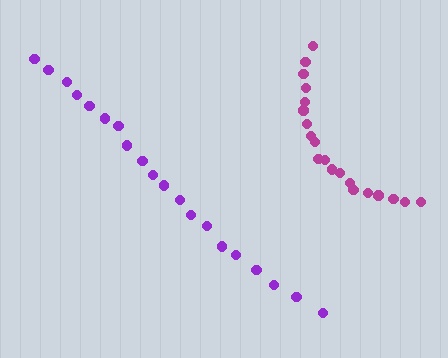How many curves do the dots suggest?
There are 2 distinct paths.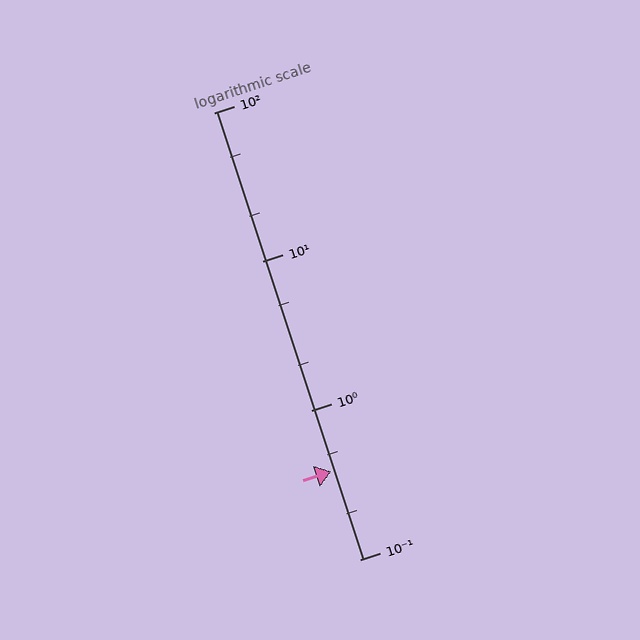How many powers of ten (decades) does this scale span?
The scale spans 3 decades, from 0.1 to 100.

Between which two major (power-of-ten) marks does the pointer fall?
The pointer is between 0.1 and 1.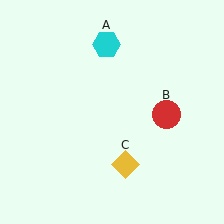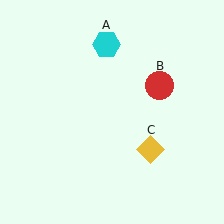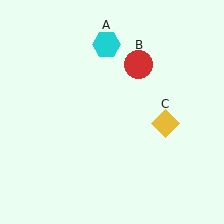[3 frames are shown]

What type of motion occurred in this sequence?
The red circle (object B), yellow diamond (object C) rotated counterclockwise around the center of the scene.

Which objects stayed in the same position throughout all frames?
Cyan hexagon (object A) remained stationary.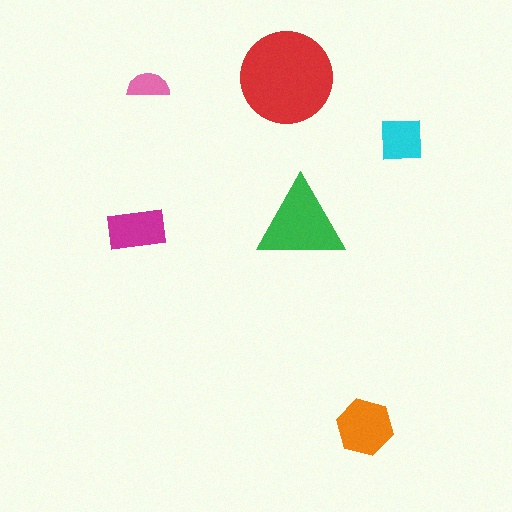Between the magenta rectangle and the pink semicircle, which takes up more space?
The magenta rectangle.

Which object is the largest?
The red circle.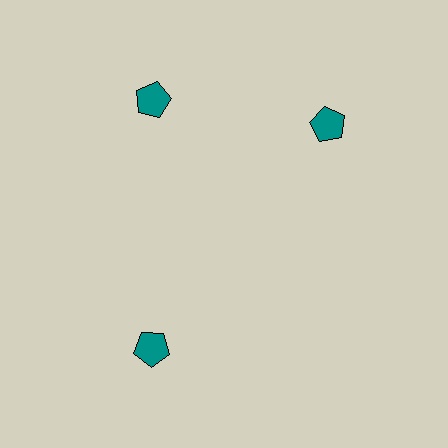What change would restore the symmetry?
The symmetry would be restored by rotating it back into even spacing with its neighbors so that all 3 pentagons sit at equal angles and equal distance from the center.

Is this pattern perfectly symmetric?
No. The 3 teal pentagons are arranged in a ring, but one element near the 3 o'clock position is rotated out of alignment along the ring, breaking the 3-fold rotational symmetry.